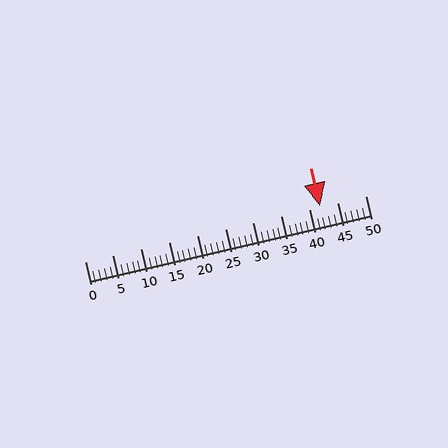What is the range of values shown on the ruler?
The ruler shows values from 0 to 50.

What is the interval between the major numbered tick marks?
The major tick marks are spaced 5 units apart.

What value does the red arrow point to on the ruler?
The red arrow points to approximately 42.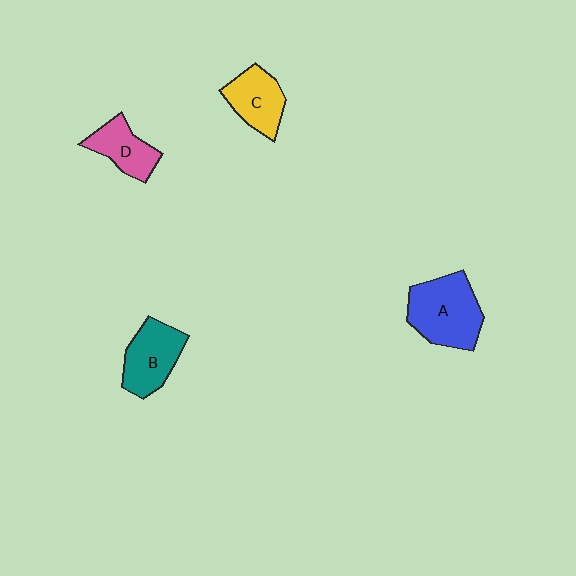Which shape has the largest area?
Shape A (blue).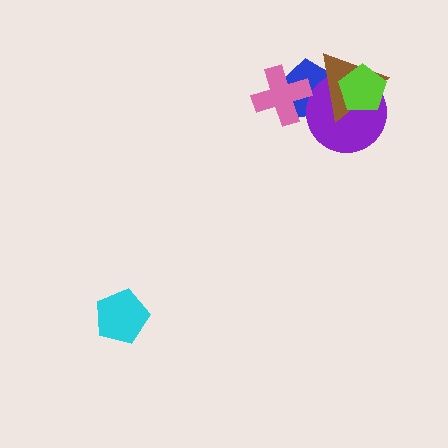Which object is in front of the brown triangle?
The lime pentagon is in front of the brown triangle.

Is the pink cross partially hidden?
No, no other shape covers it.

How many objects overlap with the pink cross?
1 object overlaps with the pink cross.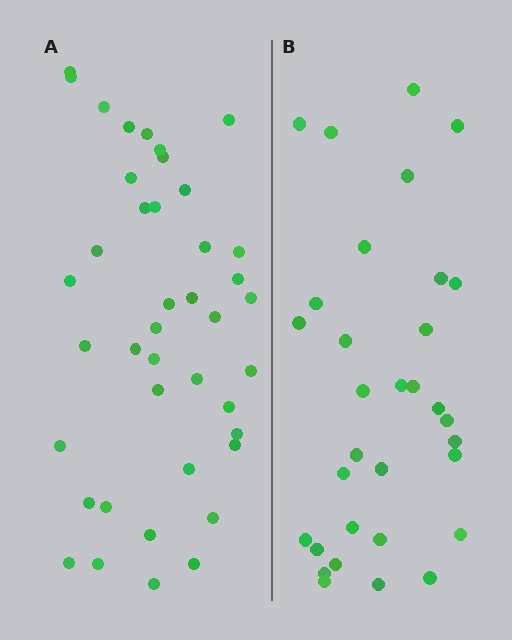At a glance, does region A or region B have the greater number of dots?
Region A (the left region) has more dots.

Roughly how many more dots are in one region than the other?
Region A has roughly 8 or so more dots than region B.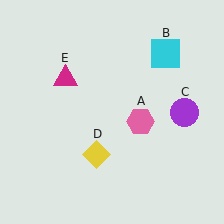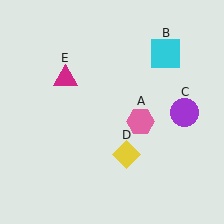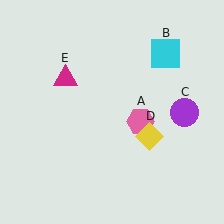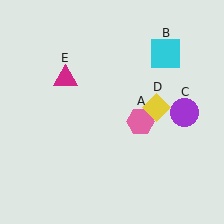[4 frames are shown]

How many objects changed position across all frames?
1 object changed position: yellow diamond (object D).